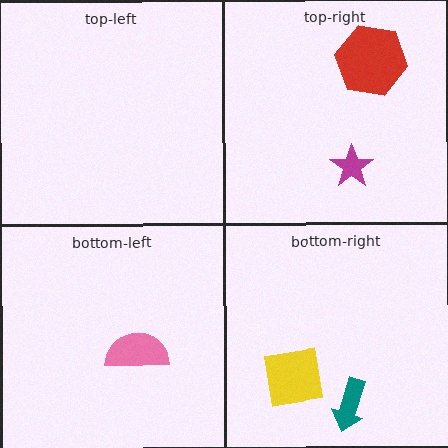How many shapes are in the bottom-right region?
2.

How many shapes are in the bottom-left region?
1.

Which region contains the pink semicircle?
The bottom-left region.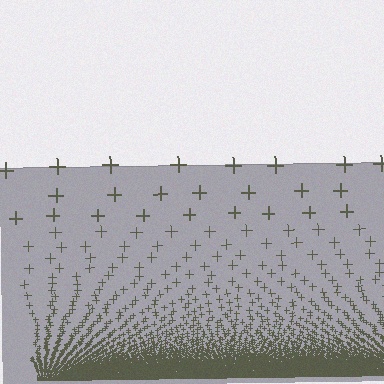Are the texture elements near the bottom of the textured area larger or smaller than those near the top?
Smaller. The gradient is inverted — elements near the bottom are smaller and denser.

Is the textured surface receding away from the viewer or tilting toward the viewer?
The surface appears to tilt toward the viewer. Texture elements get larger and sparser toward the top.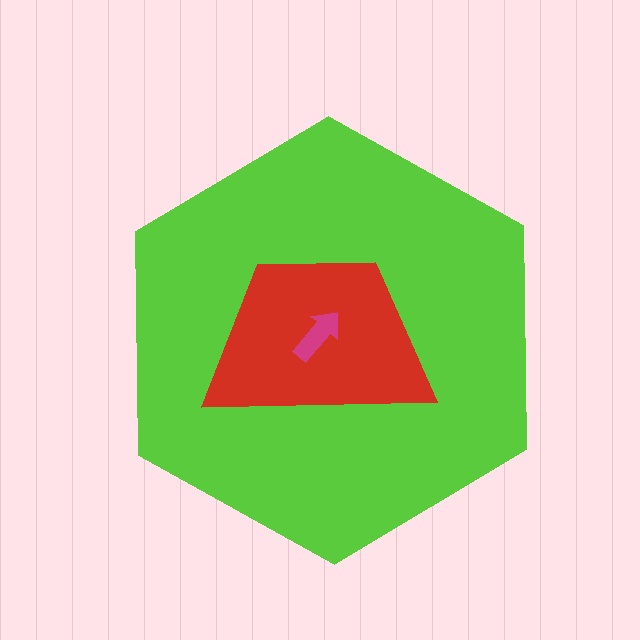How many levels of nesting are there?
3.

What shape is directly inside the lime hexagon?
The red trapezoid.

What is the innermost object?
The magenta arrow.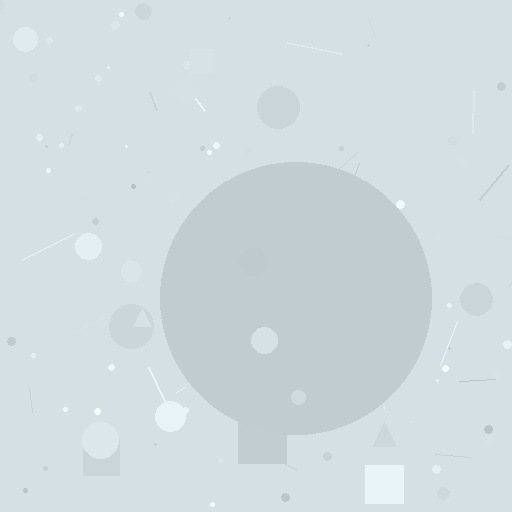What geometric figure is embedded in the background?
A circle is embedded in the background.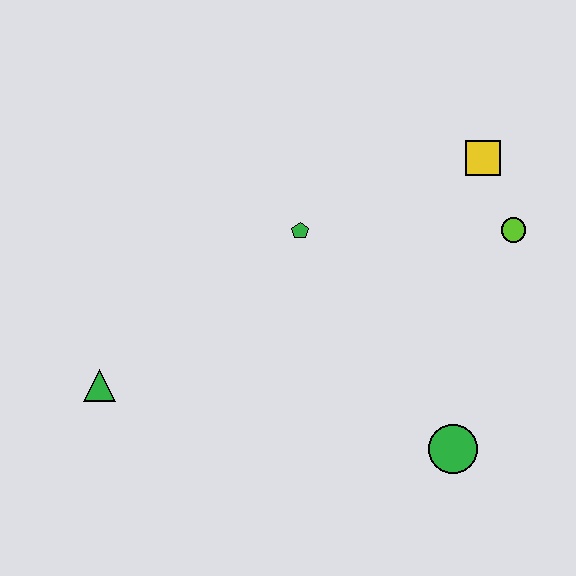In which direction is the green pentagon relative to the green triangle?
The green pentagon is to the right of the green triangle.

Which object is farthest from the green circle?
The green triangle is farthest from the green circle.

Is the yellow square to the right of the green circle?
Yes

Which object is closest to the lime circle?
The yellow square is closest to the lime circle.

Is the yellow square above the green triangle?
Yes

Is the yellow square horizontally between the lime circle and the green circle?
Yes